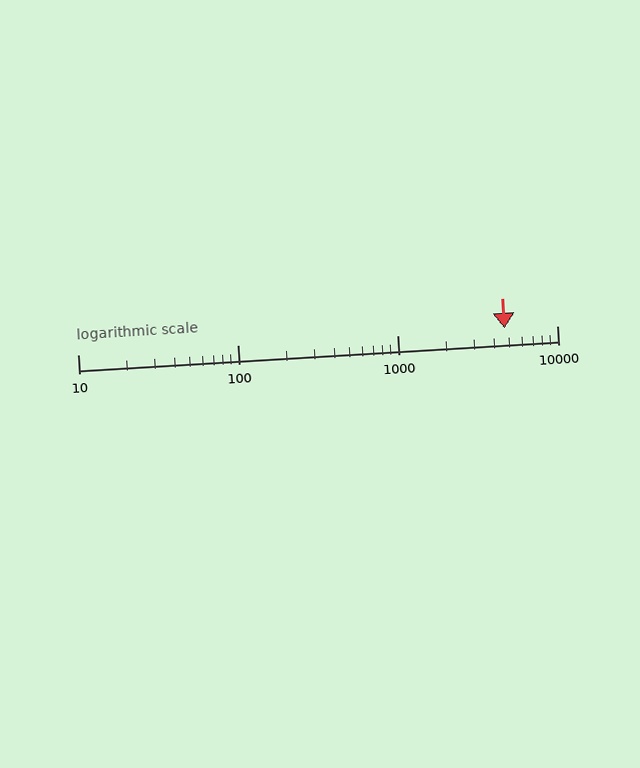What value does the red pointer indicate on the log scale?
The pointer indicates approximately 4700.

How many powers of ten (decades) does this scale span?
The scale spans 3 decades, from 10 to 10000.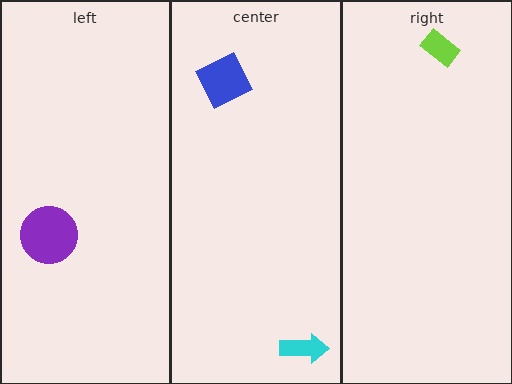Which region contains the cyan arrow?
The center region.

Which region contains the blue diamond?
The center region.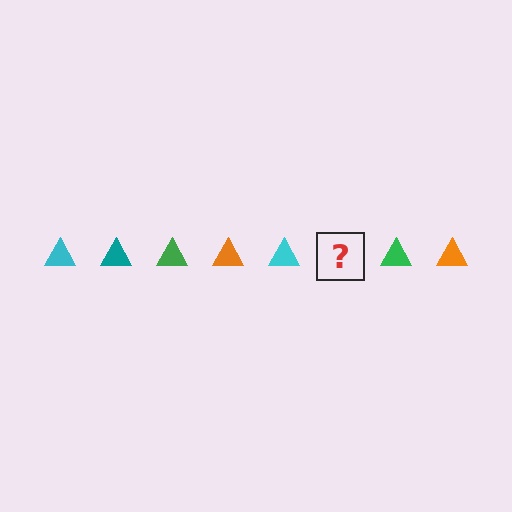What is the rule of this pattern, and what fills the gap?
The rule is that the pattern cycles through cyan, teal, green, orange triangles. The gap should be filled with a teal triangle.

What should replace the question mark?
The question mark should be replaced with a teal triangle.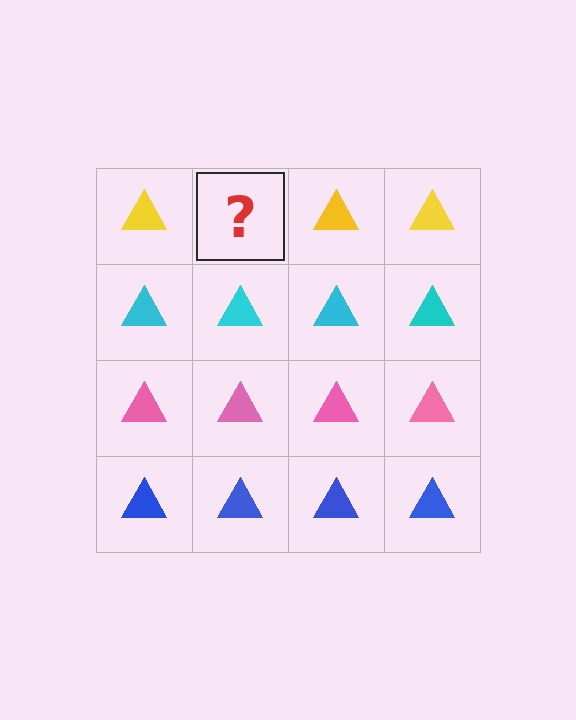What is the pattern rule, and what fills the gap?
The rule is that each row has a consistent color. The gap should be filled with a yellow triangle.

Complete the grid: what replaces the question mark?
The question mark should be replaced with a yellow triangle.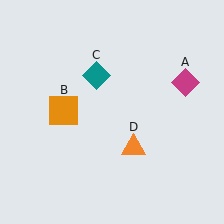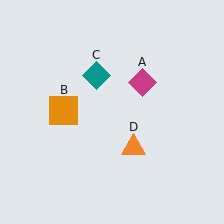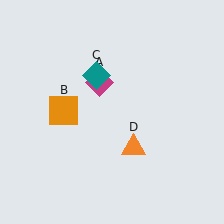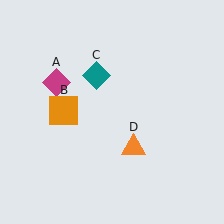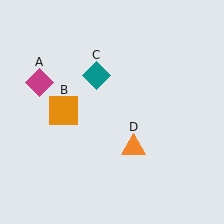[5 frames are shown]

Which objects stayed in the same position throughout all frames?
Orange square (object B) and teal diamond (object C) and orange triangle (object D) remained stationary.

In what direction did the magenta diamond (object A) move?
The magenta diamond (object A) moved left.